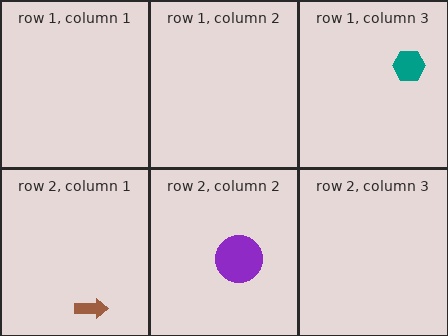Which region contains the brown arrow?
The row 2, column 1 region.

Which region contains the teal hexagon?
The row 1, column 3 region.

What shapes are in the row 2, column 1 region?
The brown arrow.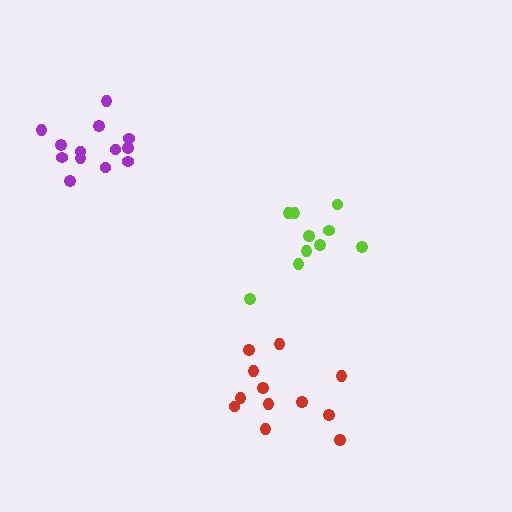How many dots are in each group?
Group 1: 12 dots, Group 2: 13 dots, Group 3: 10 dots (35 total).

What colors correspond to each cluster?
The clusters are colored: red, purple, lime.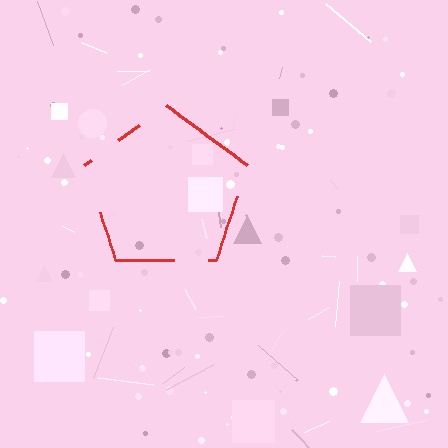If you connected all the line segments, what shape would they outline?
They would outline a pentagon.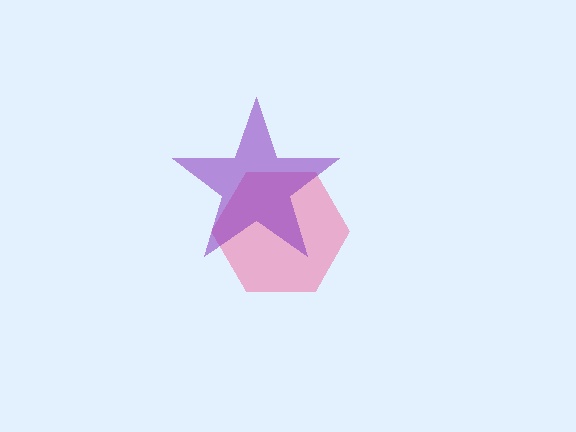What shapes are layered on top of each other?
The layered shapes are: a pink hexagon, a purple star.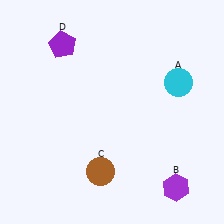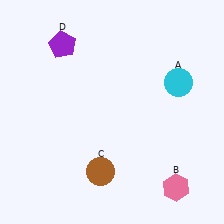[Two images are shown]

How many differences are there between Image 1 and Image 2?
There is 1 difference between the two images.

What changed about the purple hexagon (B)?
In Image 1, B is purple. In Image 2, it changed to pink.